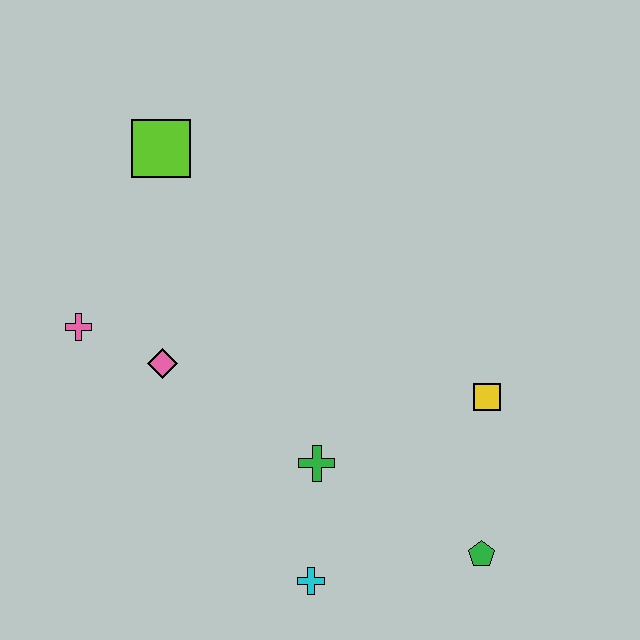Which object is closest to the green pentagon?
The yellow square is closest to the green pentagon.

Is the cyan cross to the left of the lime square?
No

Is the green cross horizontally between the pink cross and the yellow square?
Yes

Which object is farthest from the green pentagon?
The lime square is farthest from the green pentagon.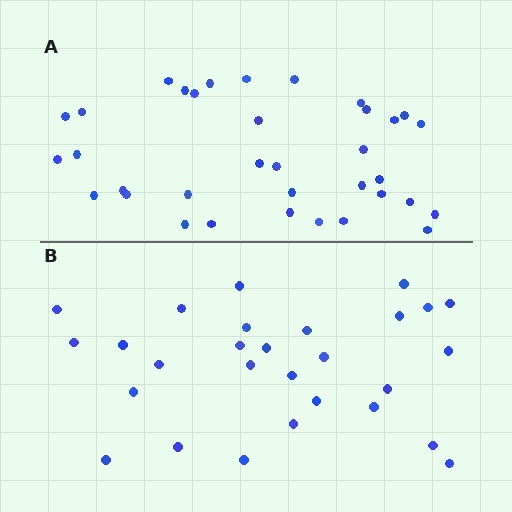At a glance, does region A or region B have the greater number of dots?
Region A (the top region) has more dots.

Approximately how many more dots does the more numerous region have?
Region A has roughly 8 or so more dots than region B.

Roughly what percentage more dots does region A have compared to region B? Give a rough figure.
About 25% more.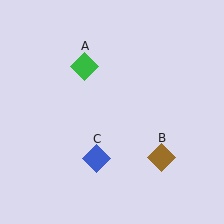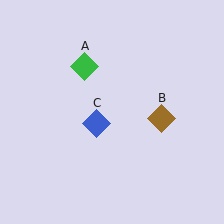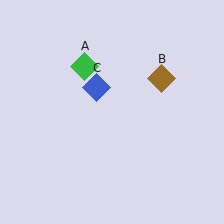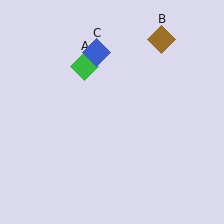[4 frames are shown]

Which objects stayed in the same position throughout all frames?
Green diamond (object A) remained stationary.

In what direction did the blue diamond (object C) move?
The blue diamond (object C) moved up.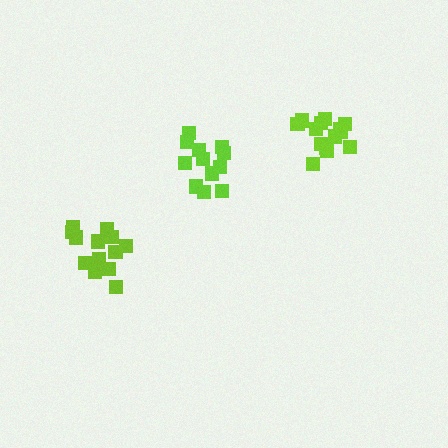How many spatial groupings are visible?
There are 3 spatial groupings.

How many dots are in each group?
Group 1: 12 dots, Group 2: 14 dots, Group 3: 14 dots (40 total).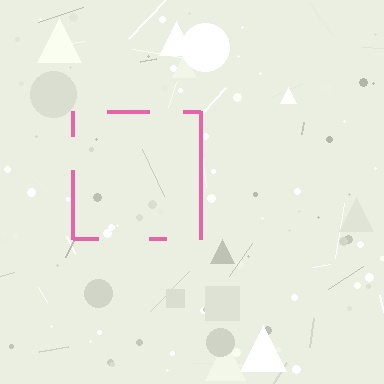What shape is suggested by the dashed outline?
The dashed outline suggests a square.